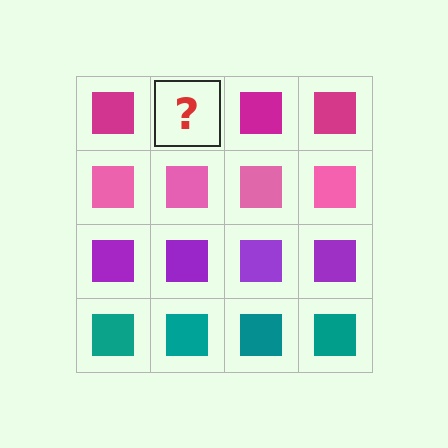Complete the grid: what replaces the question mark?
The question mark should be replaced with a magenta square.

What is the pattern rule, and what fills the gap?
The rule is that each row has a consistent color. The gap should be filled with a magenta square.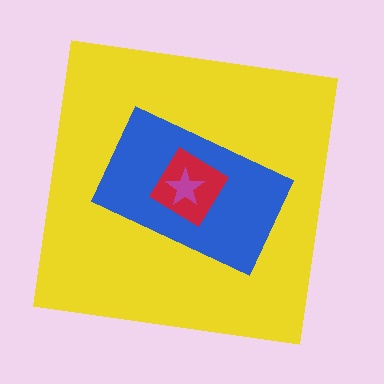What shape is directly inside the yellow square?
The blue rectangle.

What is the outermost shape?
The yellow square.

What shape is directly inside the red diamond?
The magenta star.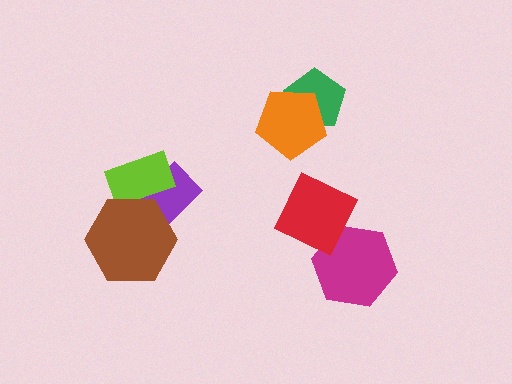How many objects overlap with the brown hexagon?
2 objects overlap with the brown hexagon.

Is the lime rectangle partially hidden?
Yes, it is partially covered by another shape.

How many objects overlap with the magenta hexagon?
1 object overlaps with the magenta hexagon.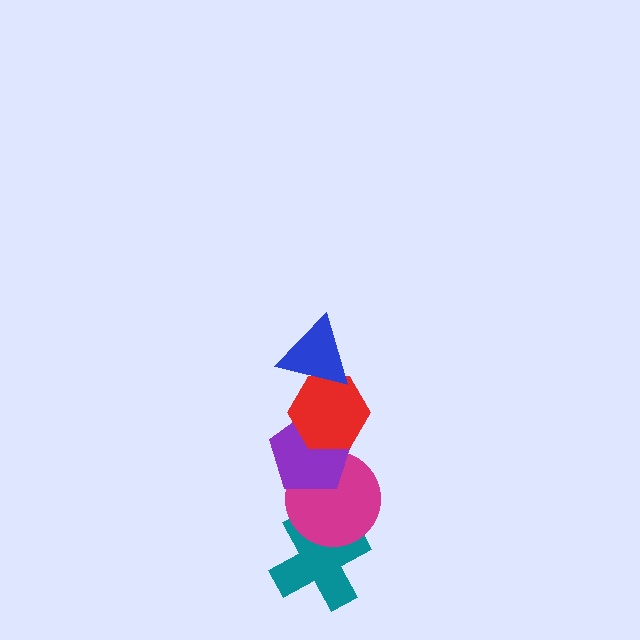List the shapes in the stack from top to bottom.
From top to bottom: the blue triangle, the red hexagon, the purple pentagon, the magenta circle, the teal cross.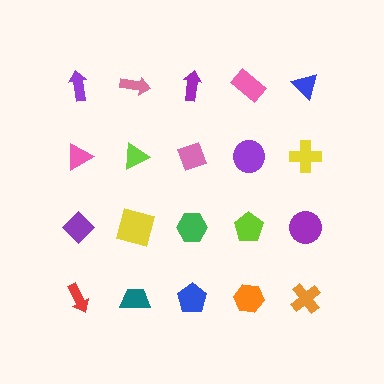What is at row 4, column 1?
A red arrow.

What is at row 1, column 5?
A blue triangle.